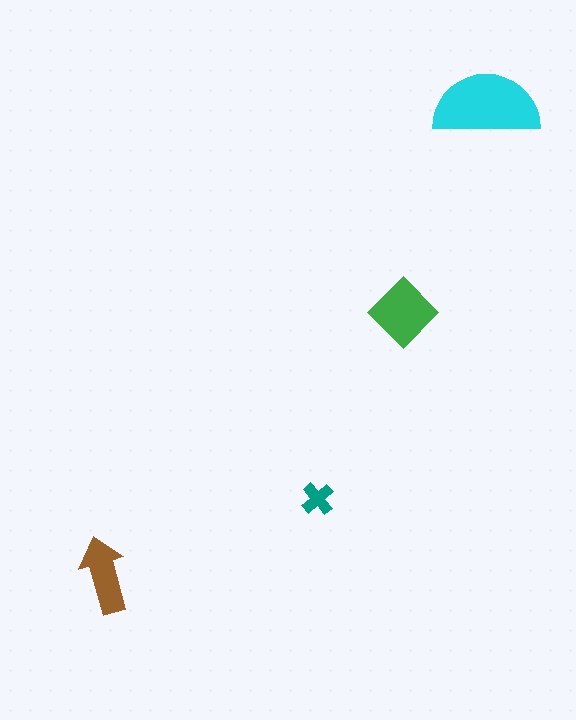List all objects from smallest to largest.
The teal cross, the brown arrow, the green diamond, the cyan semicircle.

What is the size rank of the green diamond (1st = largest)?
2nd.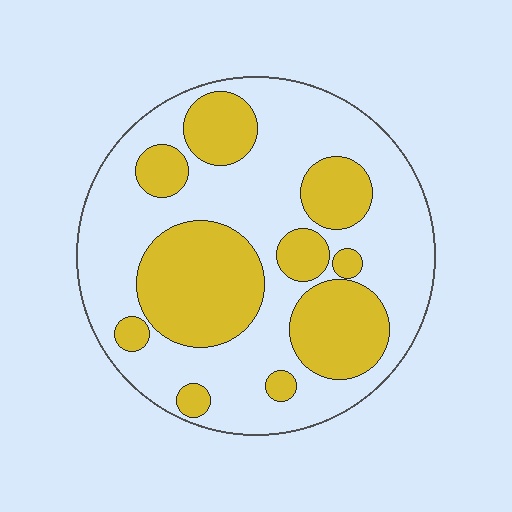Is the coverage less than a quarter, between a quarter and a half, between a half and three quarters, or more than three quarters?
Between a quarter and a half.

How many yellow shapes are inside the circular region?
10.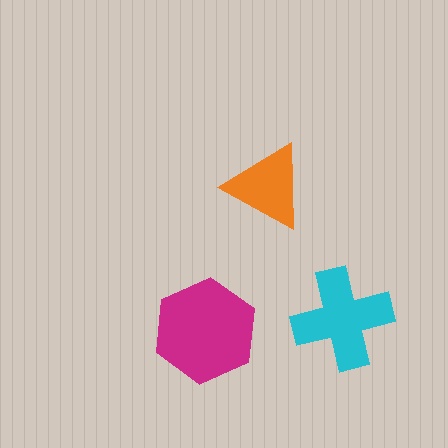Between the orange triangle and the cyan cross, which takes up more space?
The cyan cross.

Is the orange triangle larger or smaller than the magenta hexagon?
Smaller.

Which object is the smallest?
The orange triangle.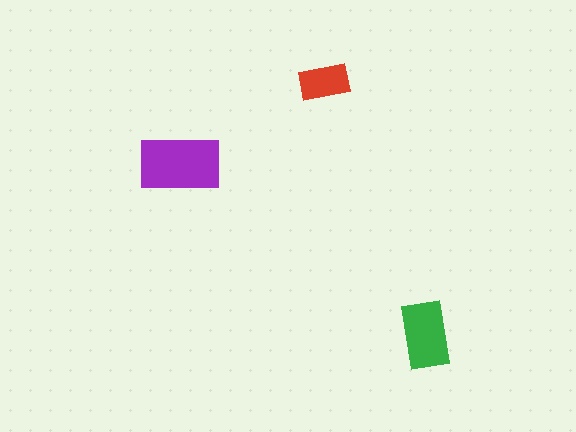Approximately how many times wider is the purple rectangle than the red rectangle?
About 1.5 times wider.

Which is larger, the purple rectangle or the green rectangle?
The purple one.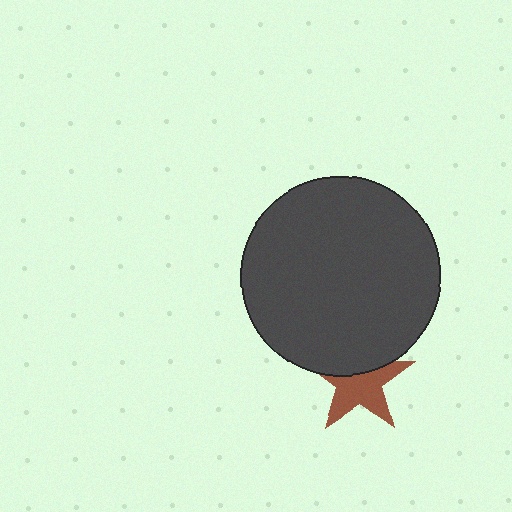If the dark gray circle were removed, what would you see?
You would see the complete brown star.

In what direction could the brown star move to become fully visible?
The brown star could move down. That would shift it out from behind the dark gray circle entirely.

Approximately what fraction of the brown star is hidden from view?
Roughly 37% of the brown star is hidden behind the dark gray circle.